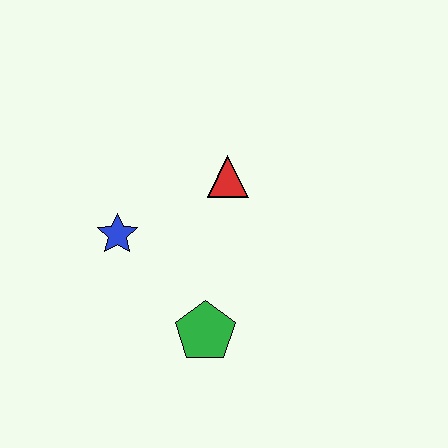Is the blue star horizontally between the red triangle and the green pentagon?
No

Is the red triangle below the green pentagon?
No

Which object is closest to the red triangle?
The blue star is closest to the red triangle.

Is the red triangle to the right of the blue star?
Yes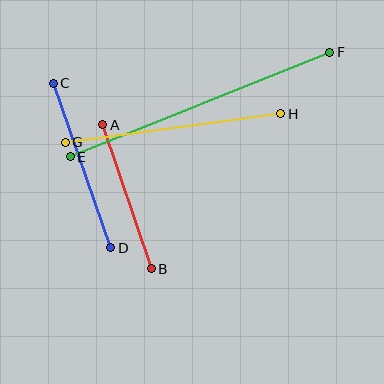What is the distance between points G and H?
The distance is approximately 217 pixels.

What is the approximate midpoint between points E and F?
The midpoint is at approximately (200, 105) pixels.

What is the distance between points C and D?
The distance is approximately 175 pixels.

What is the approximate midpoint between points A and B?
The midpoint is at approximately (127, 197) pixels.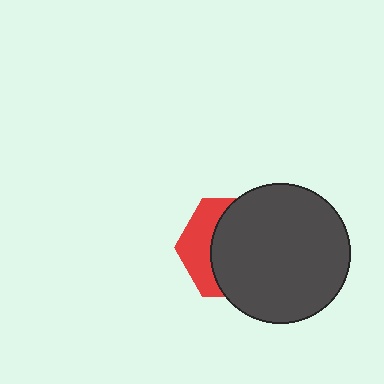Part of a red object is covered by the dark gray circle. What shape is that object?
It is a hexagon.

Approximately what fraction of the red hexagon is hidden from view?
Roughly 67% of the red hexagon is hidden behind the dark gray circle.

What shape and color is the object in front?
The object in front is a dark gray circle.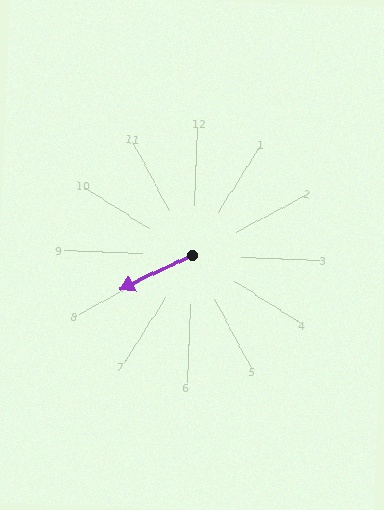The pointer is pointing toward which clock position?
Roughly 8 o'clock.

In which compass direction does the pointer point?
Southwest.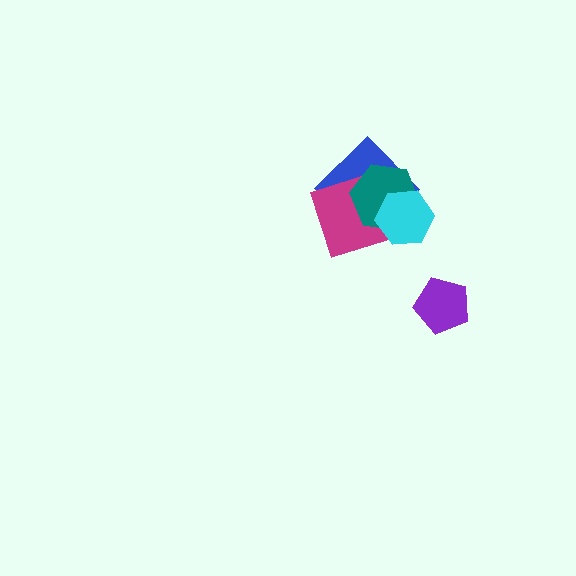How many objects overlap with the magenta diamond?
3 objects overlap with the magenta diamond.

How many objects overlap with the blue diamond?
3 objects overlap with the blue diamond.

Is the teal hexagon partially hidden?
Yes, it is partially covered by another shape.